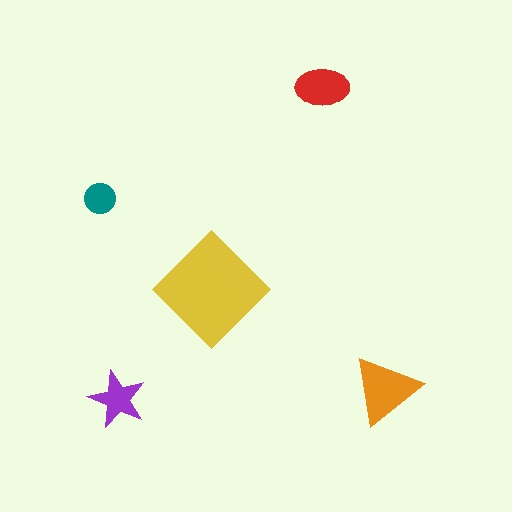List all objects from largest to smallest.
The yellow diamond, the orange triangle, the red ellipse, the purple star, the teal circle.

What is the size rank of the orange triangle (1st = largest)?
2nd.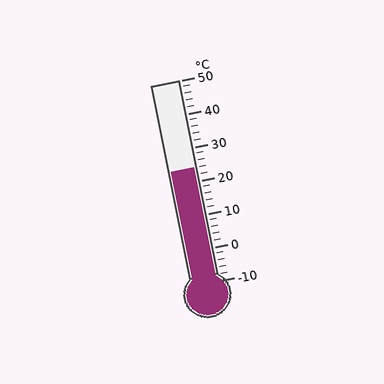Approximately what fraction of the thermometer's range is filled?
The thermometer is filled to approximately 55% of its range.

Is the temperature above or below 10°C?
The temperature is above 10°C.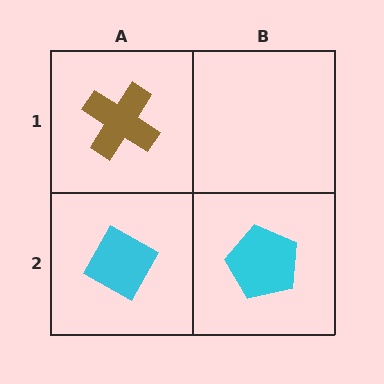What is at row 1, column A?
A brown cross.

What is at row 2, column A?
A cyan diamond.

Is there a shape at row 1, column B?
No, that cell is empty.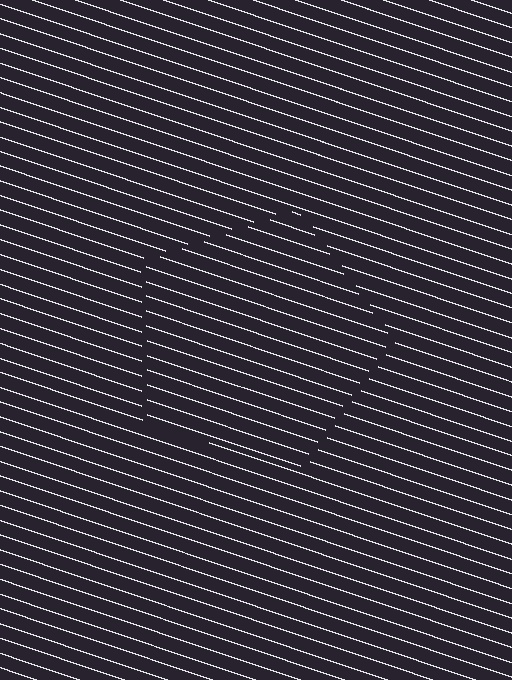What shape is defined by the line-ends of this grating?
An illusory pentagon. The interior of the shape contains the same grating, shifted by half a period — the contour is defined by the phase discontinuity where line-ends from the inner and outer gratings abut.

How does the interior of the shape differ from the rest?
The interior of the shape contains the same grating, shifted by half a period — the contour is defined by the phase discontinuity where line-ends from the inner and outer gratings abut.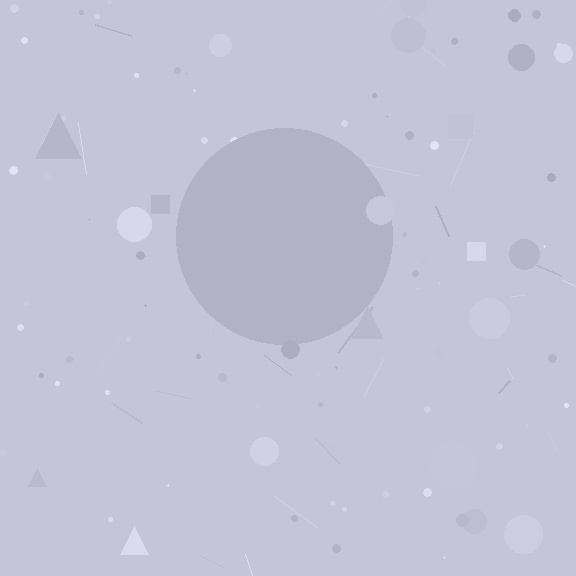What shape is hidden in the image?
A circle is hidden in the image.